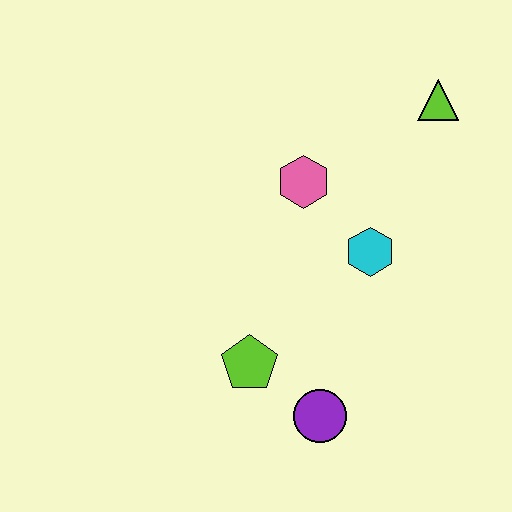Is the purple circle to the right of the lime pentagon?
Yes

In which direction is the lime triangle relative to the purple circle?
The lime triangle is above the purple circle.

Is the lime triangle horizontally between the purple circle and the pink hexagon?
No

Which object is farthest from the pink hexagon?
The purple circle is farthest from the pink hexagon.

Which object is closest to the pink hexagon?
The cyan hexagon is closest to the pink hexagon.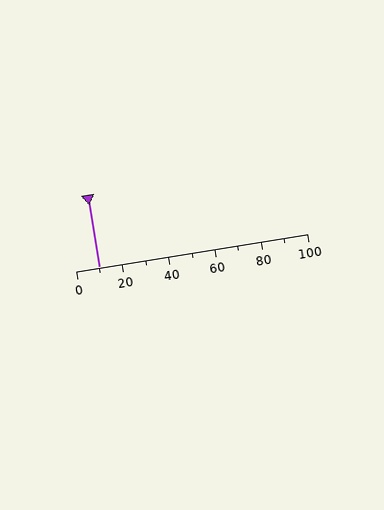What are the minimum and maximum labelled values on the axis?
The axis runs from 0 to 100.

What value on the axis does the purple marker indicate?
The marker indicates approximately 10.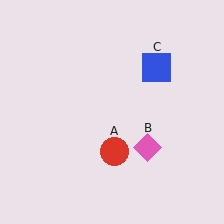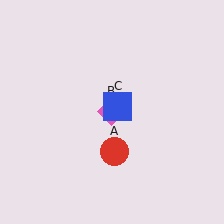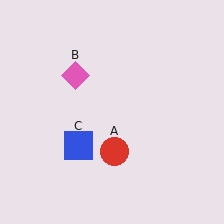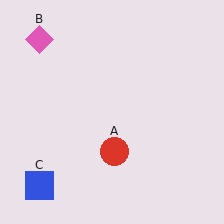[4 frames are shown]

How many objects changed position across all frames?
2 objects changed position: pink diamond (object B), blue square (object C).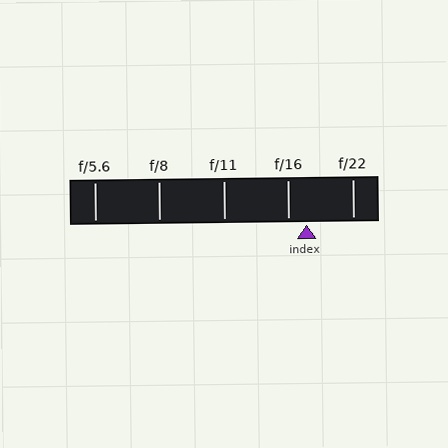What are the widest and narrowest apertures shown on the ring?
The widest aperture shown is f/5.6 and the narrowest is f/22.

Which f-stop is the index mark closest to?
The index mark is closest to f/16.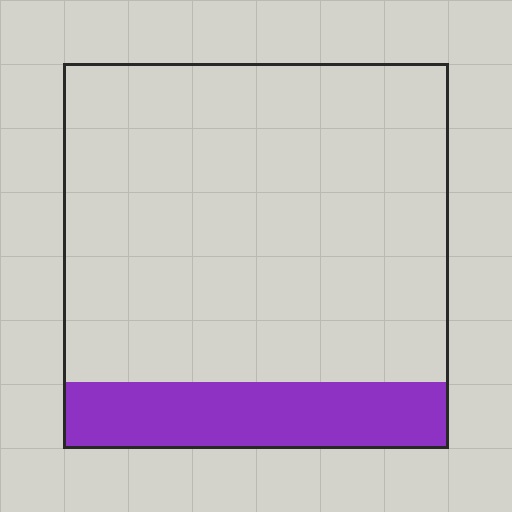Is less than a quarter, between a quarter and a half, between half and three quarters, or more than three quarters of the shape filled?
Less than a quarter.